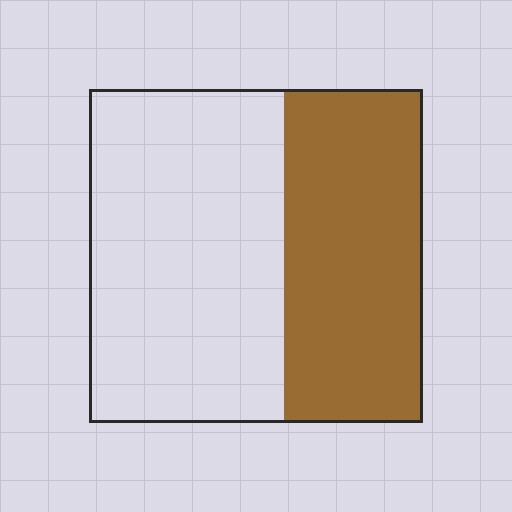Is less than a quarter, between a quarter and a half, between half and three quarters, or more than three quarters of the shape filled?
Between a quarter and a half.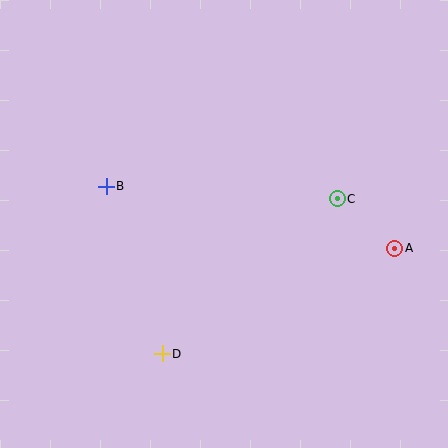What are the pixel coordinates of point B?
Point B is at (106, 186).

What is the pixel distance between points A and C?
The distance between A and C is 76 pixels.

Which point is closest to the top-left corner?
Point B is closest to the top-left corner.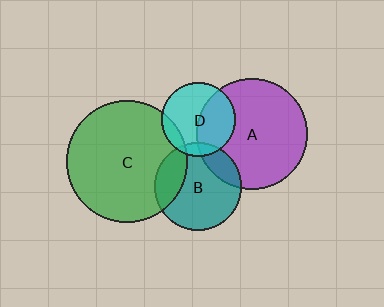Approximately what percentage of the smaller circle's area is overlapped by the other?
Approximately 20%.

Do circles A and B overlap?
Yes.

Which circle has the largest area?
Circle C (green).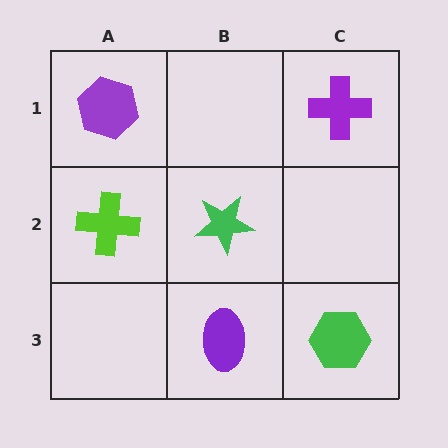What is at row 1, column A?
A purple hexagon.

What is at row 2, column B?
A green star.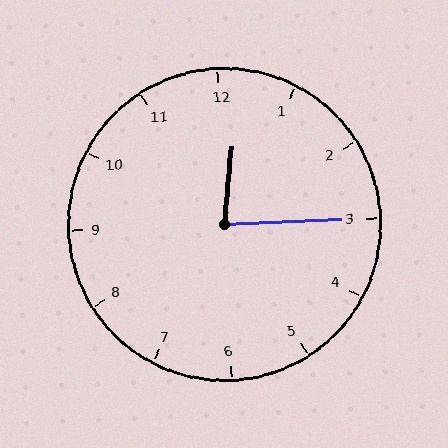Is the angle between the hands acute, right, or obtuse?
It is acute.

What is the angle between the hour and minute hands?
Approximately 82 degrees.